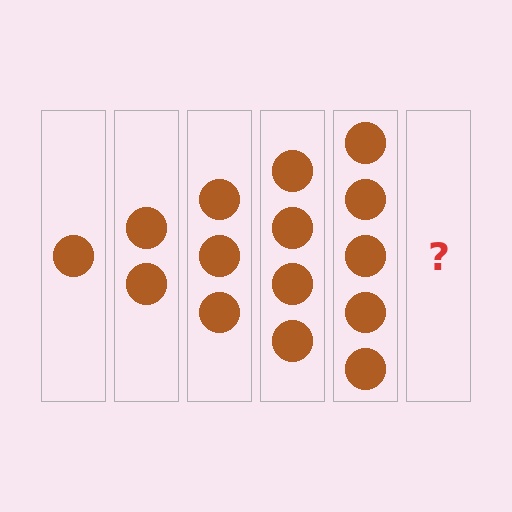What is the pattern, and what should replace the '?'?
The pattern is that each step adds one more circle. The '?' should be 6 circles.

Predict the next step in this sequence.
The next step is 6 circles.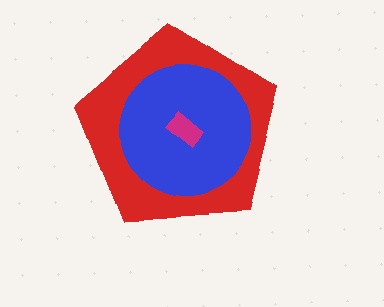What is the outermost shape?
The red pentagon.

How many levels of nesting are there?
3.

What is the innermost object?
The magenta rectangle.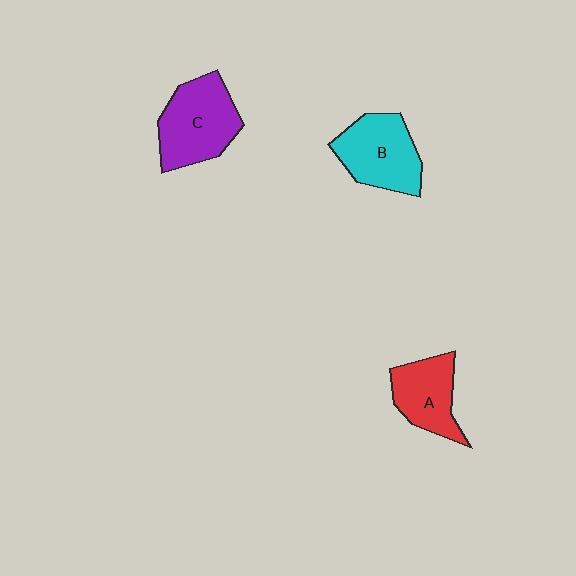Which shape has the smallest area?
Shape A (red).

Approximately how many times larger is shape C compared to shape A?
Approximately 1.3 times.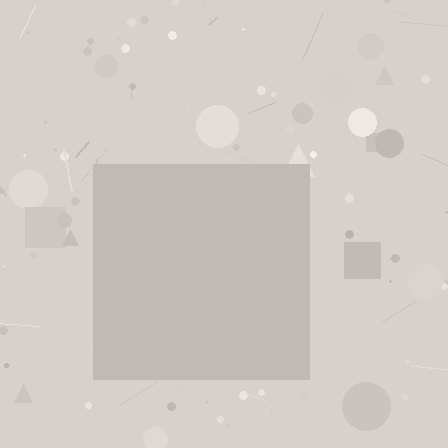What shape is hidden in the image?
A square is hidden in the image.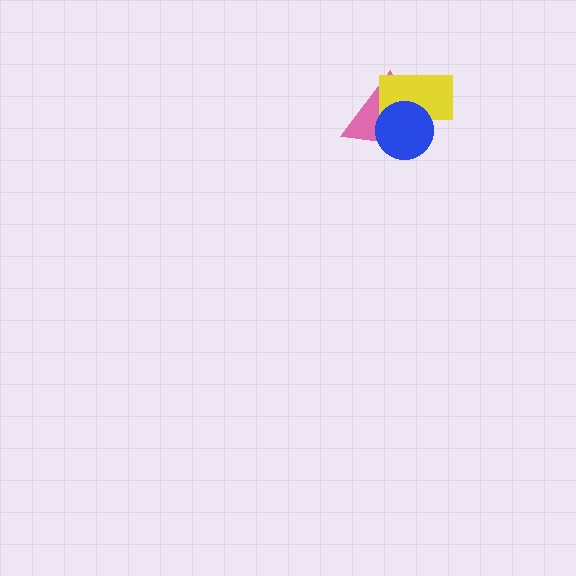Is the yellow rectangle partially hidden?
Yes, it is partially covered by another shape.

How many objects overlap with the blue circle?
2 objects overlap with the blue circle.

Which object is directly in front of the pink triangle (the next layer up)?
The yellow rectangle is directly in front of the pink triangle.